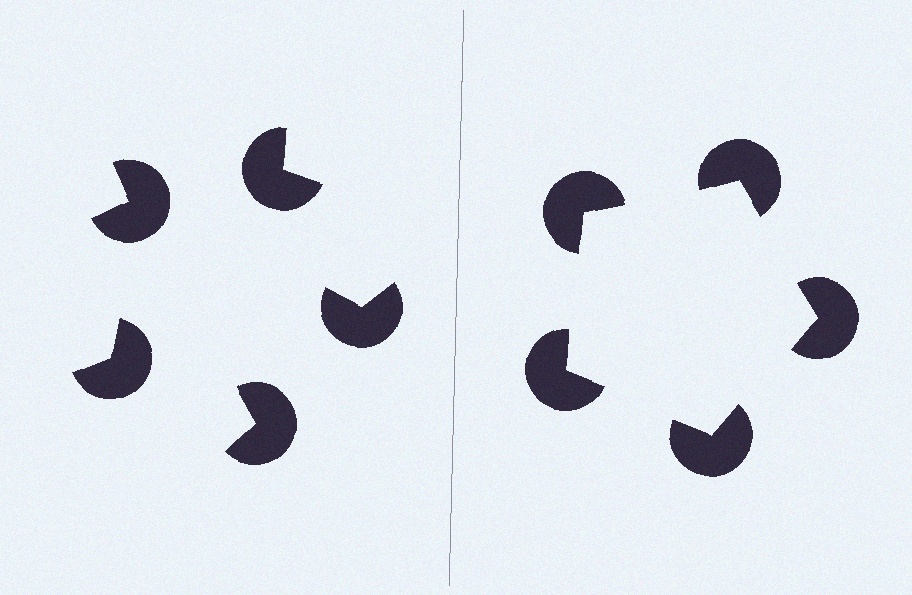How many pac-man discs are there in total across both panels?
10 — 5 on each side.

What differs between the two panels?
The pac-man discs are positioned identically on both sides; only the wedge orientations differ. On the right they align to a pentagon; on the left they are misaligned.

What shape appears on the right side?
An illusory pentagon.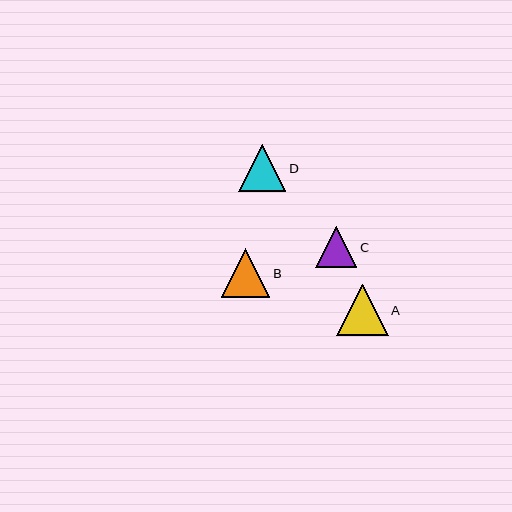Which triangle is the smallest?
Triangle C is the smallest with a size of approximately 41 pixels.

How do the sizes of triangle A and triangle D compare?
Triangle A and triangle D are approximately the same size.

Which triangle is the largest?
Triangle A is the largest with a size of approximately 52 pixels.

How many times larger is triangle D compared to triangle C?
Triangle D is approximately 1.1 times the size of triangle C.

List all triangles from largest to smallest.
From largest to smallest: A, B, D, C.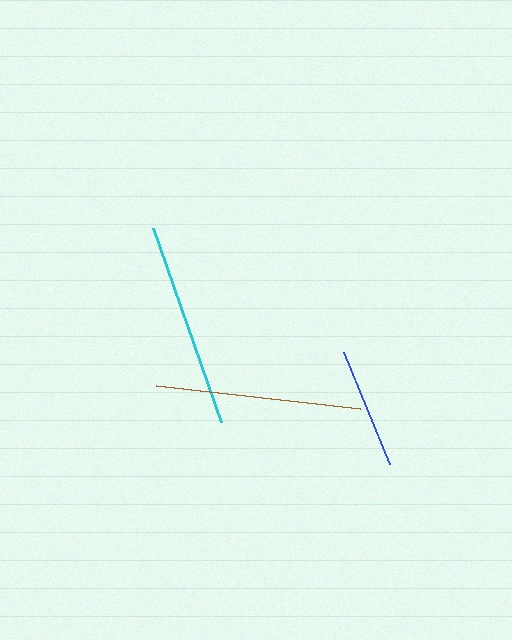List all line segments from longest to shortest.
From longest to shortest: cyan, brown, blue.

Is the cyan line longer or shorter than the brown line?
The cyan line is longer than the brown line.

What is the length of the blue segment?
The blue segment is approximately 121 pixels long.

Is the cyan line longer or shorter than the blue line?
The cyan line is longer than the blue line.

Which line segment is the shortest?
The blue line is the shortest at approximately 121 pixels.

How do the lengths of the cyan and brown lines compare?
The cyan and brown lines are approximately the same length.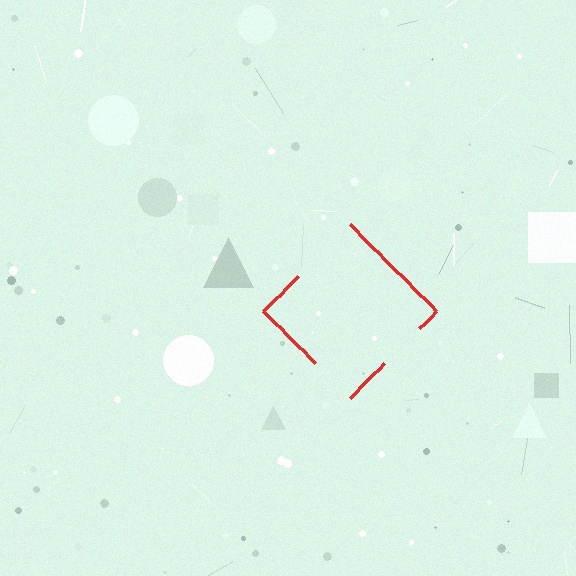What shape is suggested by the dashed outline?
The dashed outline suggests a diamond.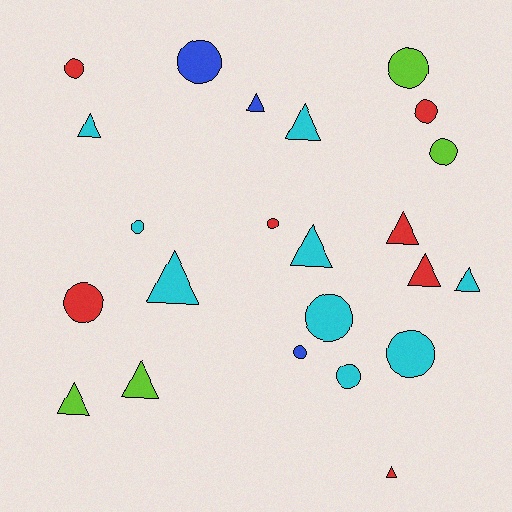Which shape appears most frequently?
Circle, with 12 objects.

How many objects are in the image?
There are 23 objects.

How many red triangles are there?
There are 3 red triangles.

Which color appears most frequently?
Cyan, with 9 objects.